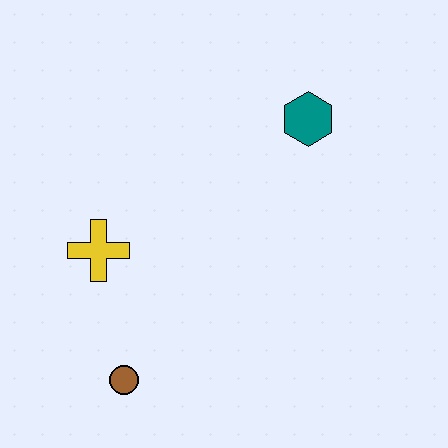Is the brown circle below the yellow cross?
Yes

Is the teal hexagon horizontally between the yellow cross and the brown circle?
No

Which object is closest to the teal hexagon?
The yellow cross is closest to the teal hexagon.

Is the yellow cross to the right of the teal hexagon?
No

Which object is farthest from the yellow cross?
The teal hexagon is farthest from the yellow cross.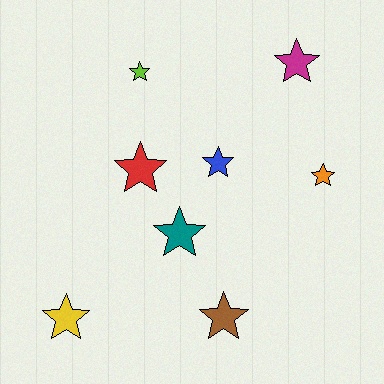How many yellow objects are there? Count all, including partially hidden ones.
There is 1 yellow object.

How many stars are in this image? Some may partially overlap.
There are 8 stars.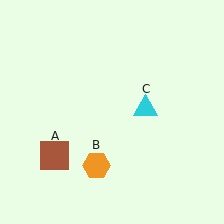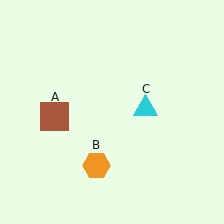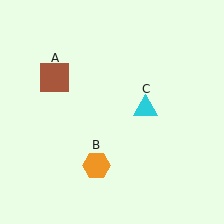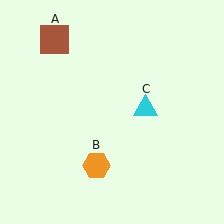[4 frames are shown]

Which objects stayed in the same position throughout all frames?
Orange hexagon (object B) and cyan triangle (object C) remained stationary.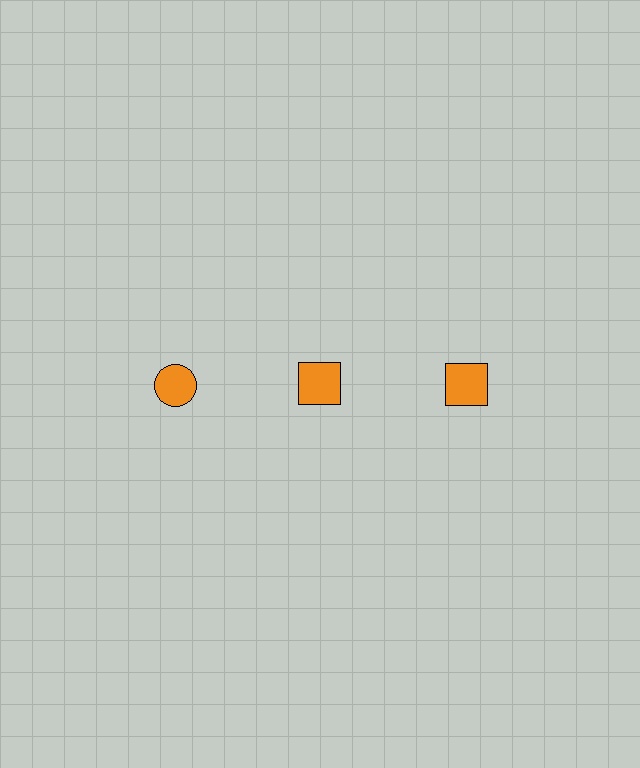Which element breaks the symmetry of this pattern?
The orange circle in the top row, leftmost column breaks the symmetry. All other shapes are orange squares.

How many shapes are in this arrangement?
There are 3 shapes arranged in a grid pattern.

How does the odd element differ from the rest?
It has a different shape: circle instead of square.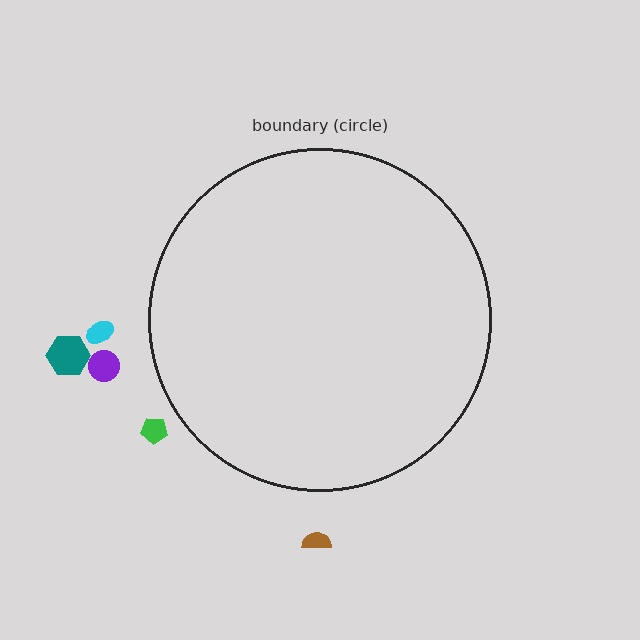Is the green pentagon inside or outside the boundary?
Outside.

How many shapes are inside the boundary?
0 inside, 5 outside.